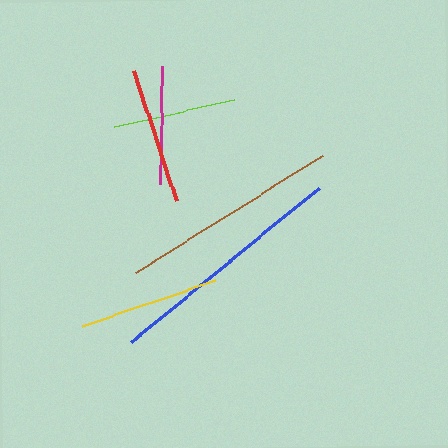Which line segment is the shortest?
The magenta line is the shortest at approximately 118 pixels.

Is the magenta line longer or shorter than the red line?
The red line is longer than the magenta line.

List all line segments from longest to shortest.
From longest to shortest: blue, brown, yellow, red, lime, magenta.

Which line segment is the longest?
The blue line is the longest at approximately 244 pixels.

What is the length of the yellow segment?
The yellow segment is approximately 140 pixels long.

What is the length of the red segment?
The red segment is approximately 137 pixels long.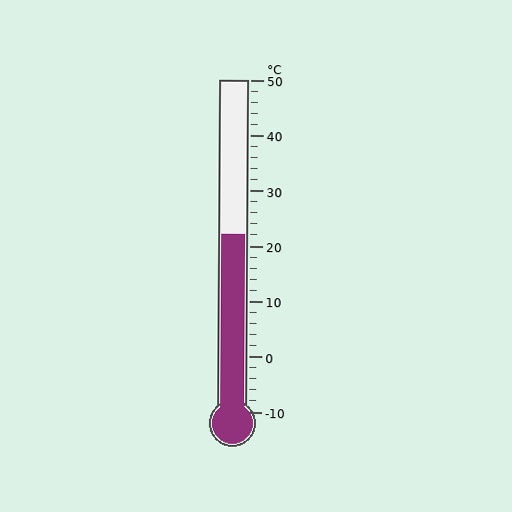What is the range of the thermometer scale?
The thermometer scale ranges from -10°C to 50°C.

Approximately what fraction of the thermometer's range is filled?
The thermometer is filled to approximately 55% of its range.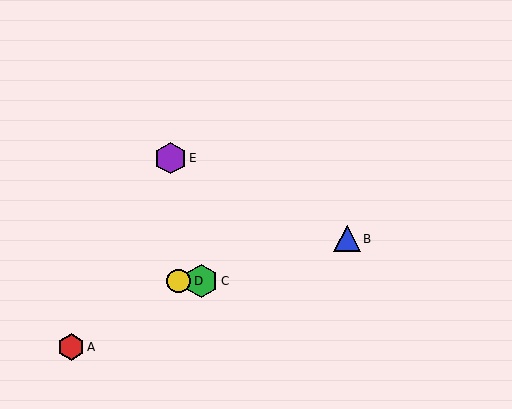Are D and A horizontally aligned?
No, D is at y≈281 and A is at y≈347.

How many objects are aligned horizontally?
2 objects (C, D) are aligned horizontally.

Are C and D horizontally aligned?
Yes, both are at y≈281.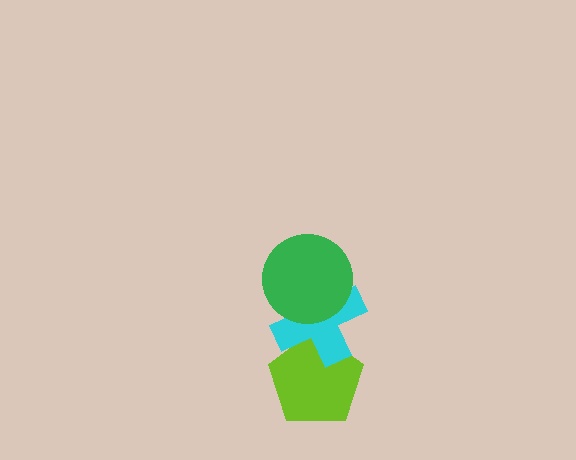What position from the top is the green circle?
The green circle is 1st from the top.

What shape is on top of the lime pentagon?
The cyan cross is on top of the lime pentagon.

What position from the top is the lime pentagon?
The lime pentagon is 3rd from the top.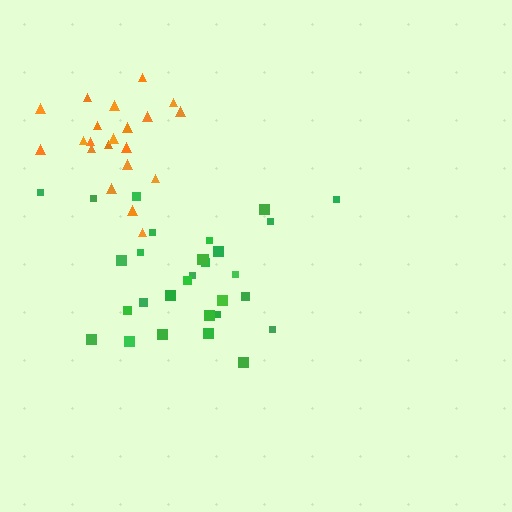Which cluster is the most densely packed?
Orange.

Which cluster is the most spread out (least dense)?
Green.